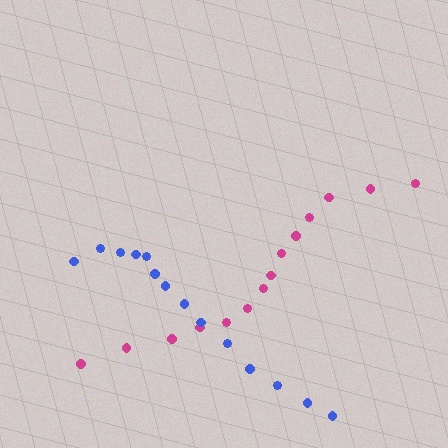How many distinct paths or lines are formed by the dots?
There are 2 distinct paths.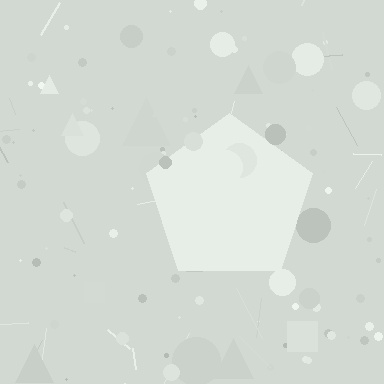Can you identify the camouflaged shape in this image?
The camouflaged shape is a pentagon.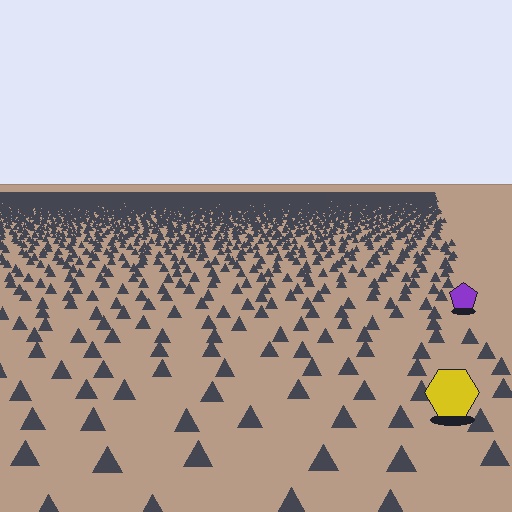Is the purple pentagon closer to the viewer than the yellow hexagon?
No. The yellow hexagon is closer — you can tell from the texture gradient: the ground texture is coarser near it.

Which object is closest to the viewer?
The yellow hexagon is closest. The texture marks near it are larger and more spread out.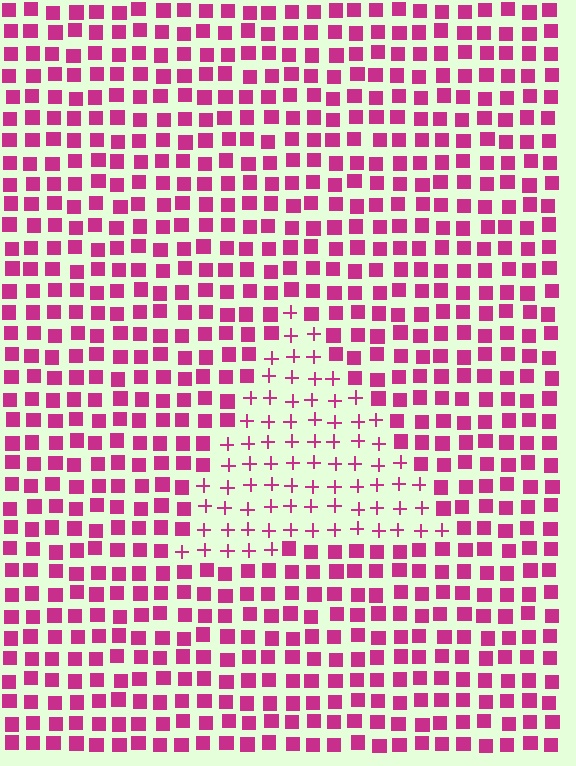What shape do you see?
I see a triangle.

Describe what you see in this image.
The image is filled with small magenta elements arranged in a uniform grid. A triangle-shaped region contains plus signs, while the surrounding area contains squares. The boundary is defined purely by the change in element shape.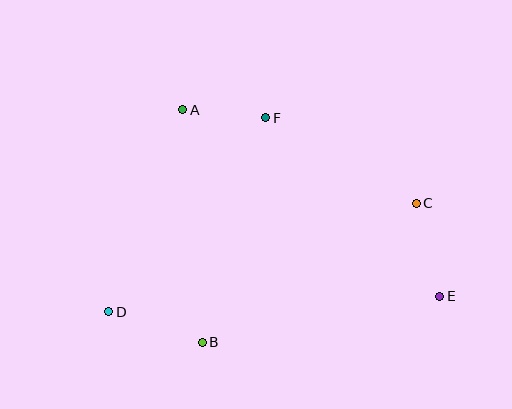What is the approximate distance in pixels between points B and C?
The distance between B and C is approximately 255 pixels.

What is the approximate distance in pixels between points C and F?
The distance between C and F is approximately 173 pixels.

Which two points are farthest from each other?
Points D and E are farthest from each other.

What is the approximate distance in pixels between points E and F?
The distance between E and F is approximately 250 pixels.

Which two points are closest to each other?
Points A and F are closest to each other.